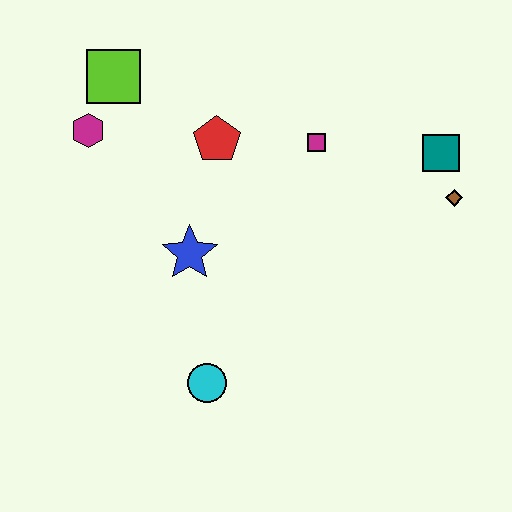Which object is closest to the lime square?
The magenta hexagon is closest to the lime square.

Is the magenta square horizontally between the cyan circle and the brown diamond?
Yes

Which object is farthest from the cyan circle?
The teal square is farthest from the cyan circle.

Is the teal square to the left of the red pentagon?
No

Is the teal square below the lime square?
Yes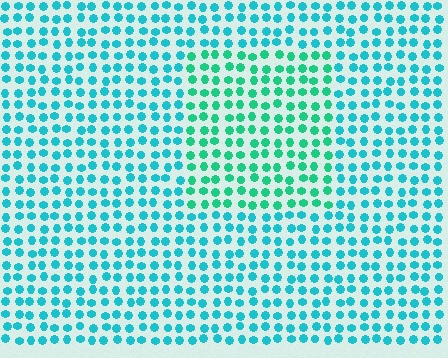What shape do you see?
I see a rectangle.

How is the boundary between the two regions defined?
The boundary is defined purely by a slight shift in hue (about 29 degrees). Spacing, size, and orientation are identical on both sides.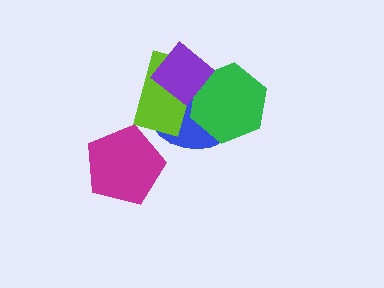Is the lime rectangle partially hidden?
Yes, it is partially covered by another shape.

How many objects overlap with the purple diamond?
3 objects overlap with the purple diamond.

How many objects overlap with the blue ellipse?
3 objects overlap with the blue ellipse.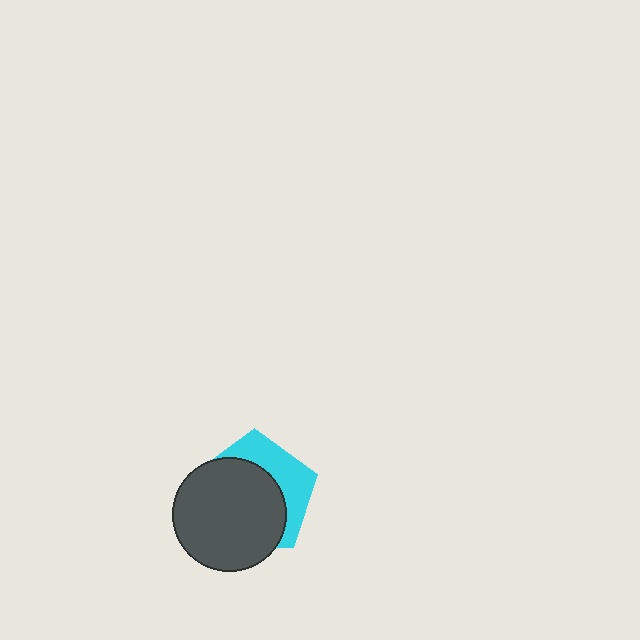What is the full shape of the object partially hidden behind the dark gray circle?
The partially hidden object is a cyan pentagon.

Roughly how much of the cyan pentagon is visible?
A small part of it is visible (roughly 36%).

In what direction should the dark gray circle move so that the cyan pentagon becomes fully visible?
The dark gray circle should move toward the lower-left. That is the shortest direction to clear the overlap and leave the cyan pentagon fully visible.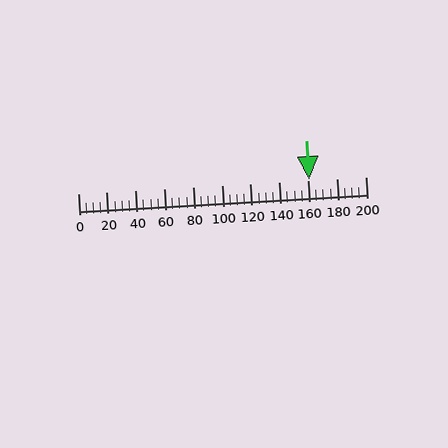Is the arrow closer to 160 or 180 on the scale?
The arrow is closer to 160.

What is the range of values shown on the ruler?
The ruler shows values from 0 to 200.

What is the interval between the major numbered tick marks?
The major tick marks are spaced 20 units apart.